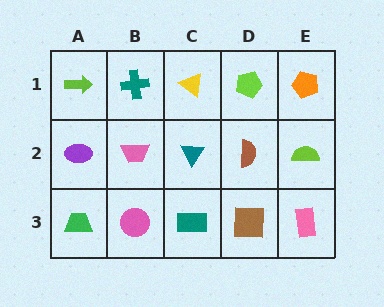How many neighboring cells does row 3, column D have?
3.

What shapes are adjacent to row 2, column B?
A teal cross (row 1, column B), a pink circle (row 3, column B), a purple ellipse (row 2, column A), a teal triangle (row 2, column C).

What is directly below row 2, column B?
A pink circle.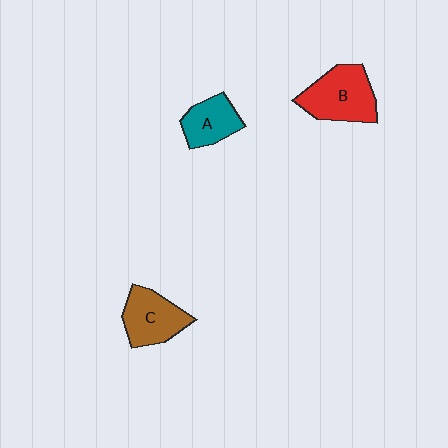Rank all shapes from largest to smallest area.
From largest to smallest: B (red), C (brown), A (teal).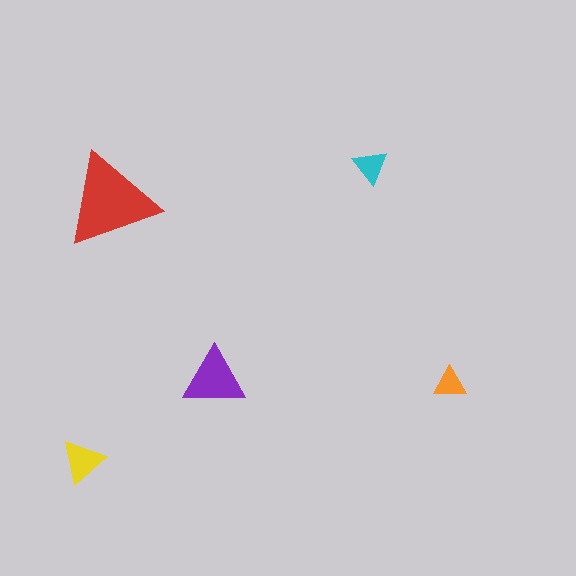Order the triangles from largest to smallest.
the red one, the purple one, the yellow one, the cyan one, the orange one.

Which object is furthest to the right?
The orange triangle is rightmost.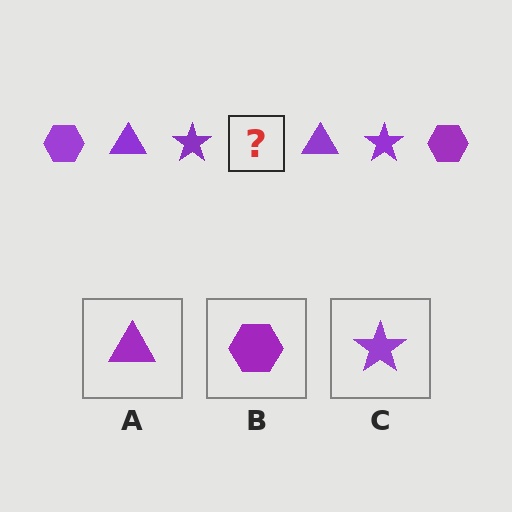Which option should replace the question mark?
Option B.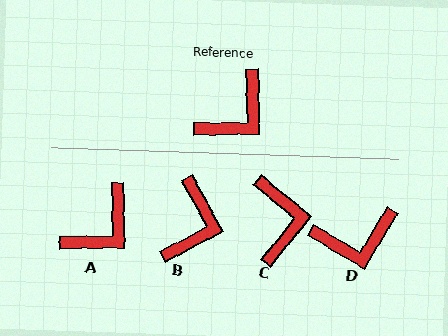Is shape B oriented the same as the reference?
No, it is off by about 27 degrees.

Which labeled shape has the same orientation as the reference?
A.